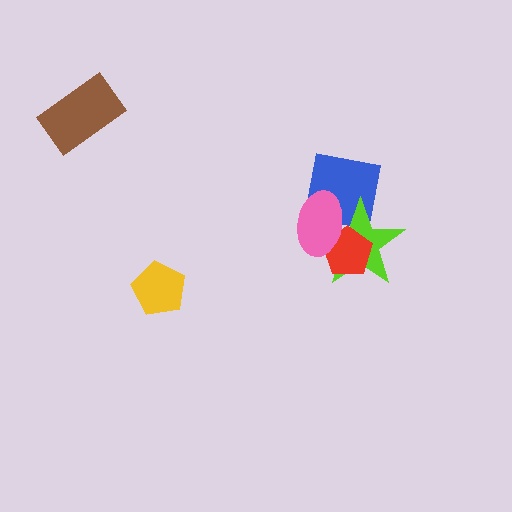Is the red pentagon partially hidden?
Yes, it is partially covered by another shape.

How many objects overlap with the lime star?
3 objects overlap with the lime star.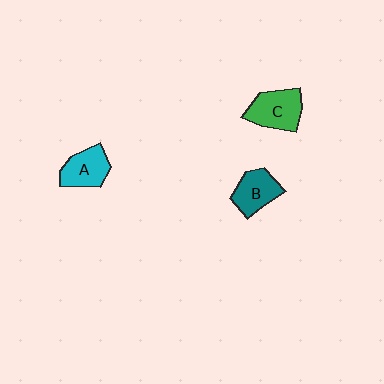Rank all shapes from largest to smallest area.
From largest to smallest: C (green), B (teal), A (cyan).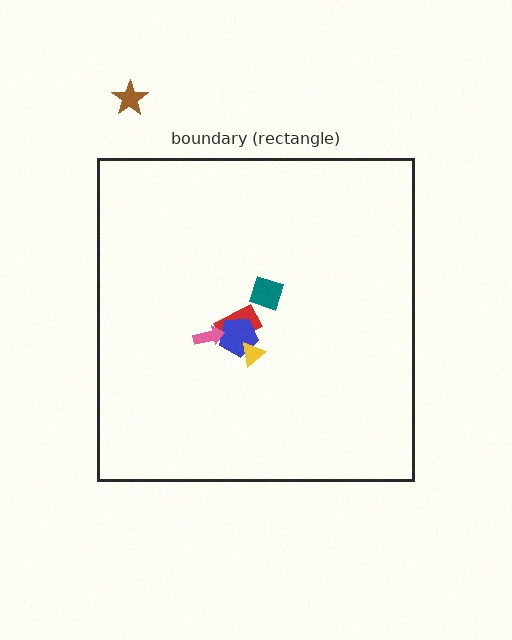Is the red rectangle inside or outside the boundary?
Inside.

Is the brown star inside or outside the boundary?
Outside.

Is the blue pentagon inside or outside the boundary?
Inside.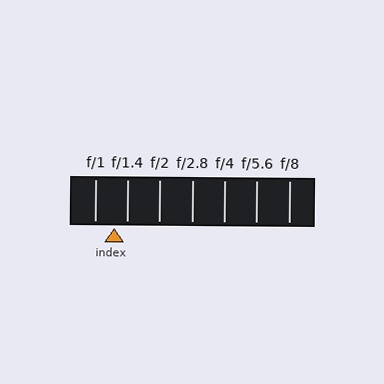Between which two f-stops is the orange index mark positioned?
The index mark is between f/1 and f/1.4.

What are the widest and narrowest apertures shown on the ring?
The widest aperture shown is f/1 and the narrowest is f/8.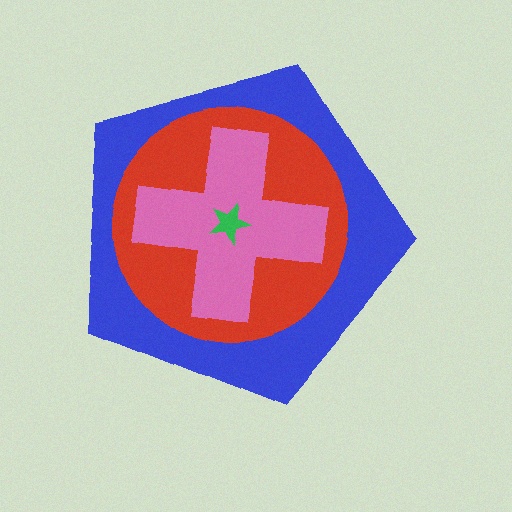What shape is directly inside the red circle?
The pink cross.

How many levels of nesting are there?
4.